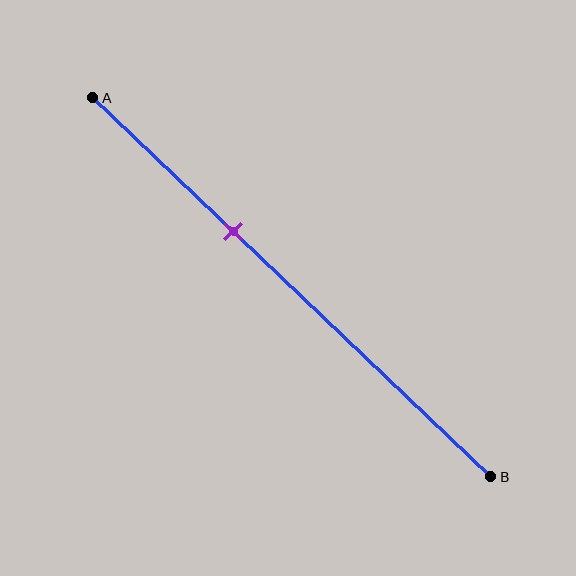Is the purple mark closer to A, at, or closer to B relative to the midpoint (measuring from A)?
The purple mark is closer to point A than the midpoint of segment AB.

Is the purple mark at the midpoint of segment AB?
No, the mark is at about 35% from A, not at the 50% midpoint.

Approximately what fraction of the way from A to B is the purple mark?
The purple mark is approximately 35% of the way from A to B.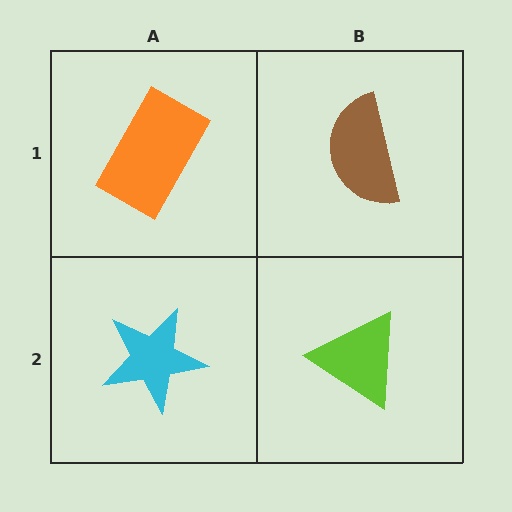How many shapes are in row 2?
2 shapes.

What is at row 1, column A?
An orange rectangle.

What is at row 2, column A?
A cyan star.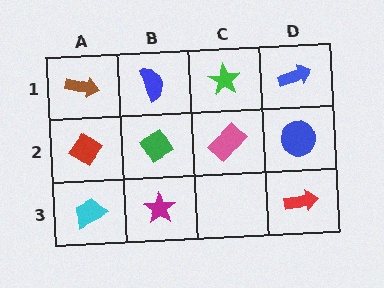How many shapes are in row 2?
4 shapes.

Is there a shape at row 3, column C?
No, that cell is empty.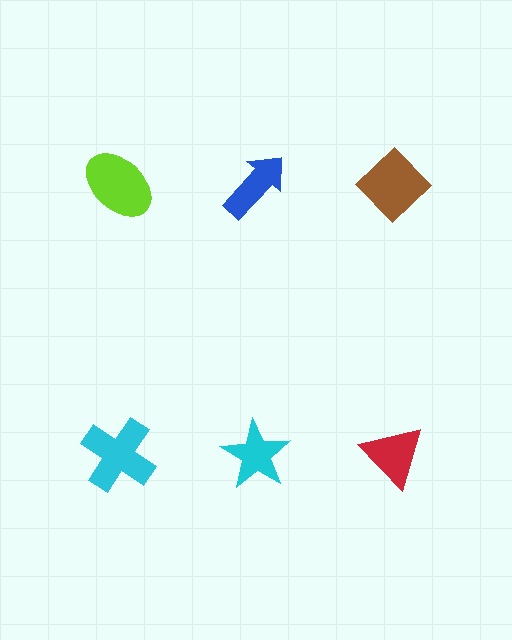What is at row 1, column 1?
A lime ellipse.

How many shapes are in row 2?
3 shapes.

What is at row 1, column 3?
A brown diamond.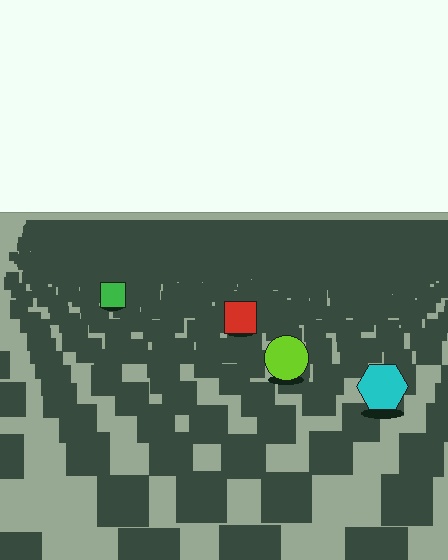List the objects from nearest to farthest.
From nearest to farthest: the cyan hexagon, the lime circle, the red square, the green square.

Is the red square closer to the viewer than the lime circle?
No. The lime circle is closer — you can tell from the texture gradient: the ground texture is coarser near it.